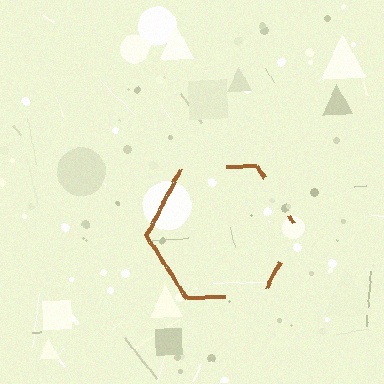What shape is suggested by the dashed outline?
The dashed outline suggests a hexagon.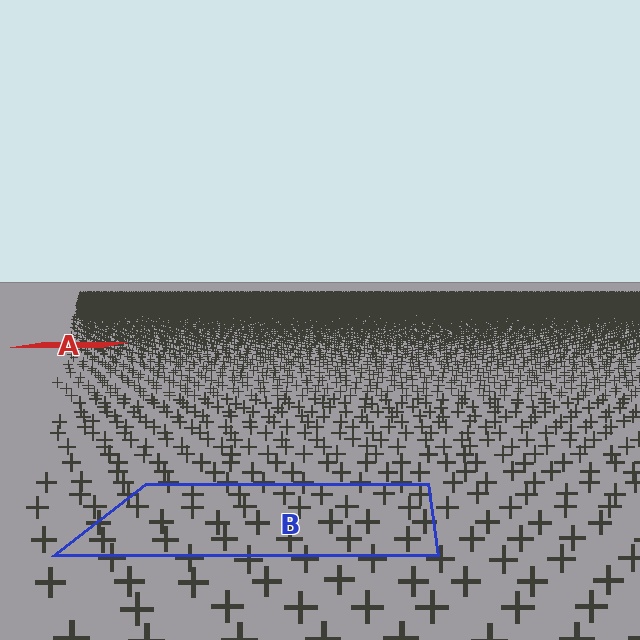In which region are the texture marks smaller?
The texture marks are smaller in region A, because it is farther away.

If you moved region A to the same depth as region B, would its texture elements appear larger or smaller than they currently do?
They would appear larger. At a closer depth, the same texture elements are projected at a bigger on-screen size.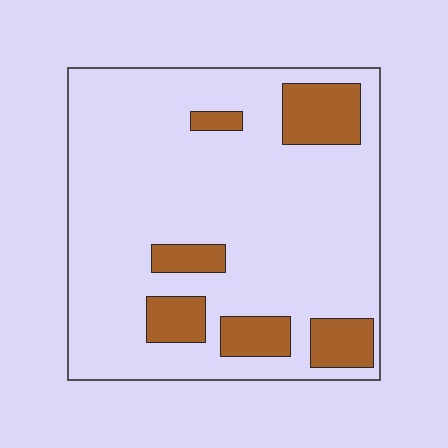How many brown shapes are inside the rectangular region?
6.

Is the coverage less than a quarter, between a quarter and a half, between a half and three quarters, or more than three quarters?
Less than a quarter.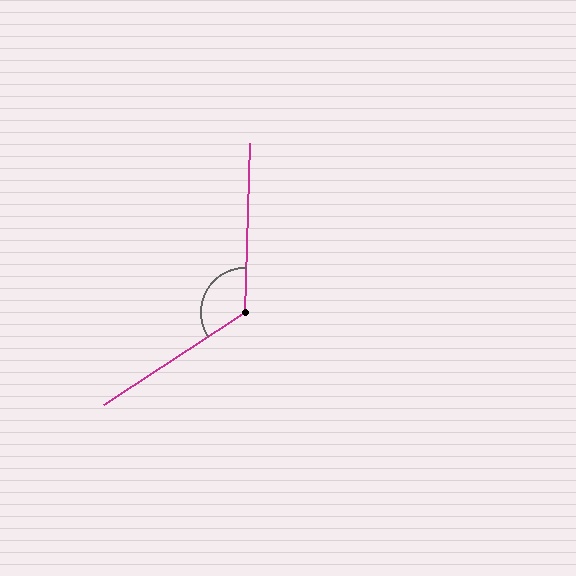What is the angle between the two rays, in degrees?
Approximately 125 degrees.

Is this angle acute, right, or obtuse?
It is obtuse.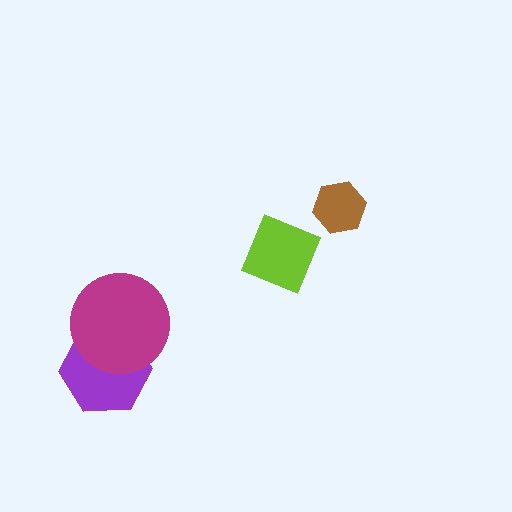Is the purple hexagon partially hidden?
Yes, it is partially covered by another shape.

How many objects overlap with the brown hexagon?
0 objects overlap with the brown hexagon.